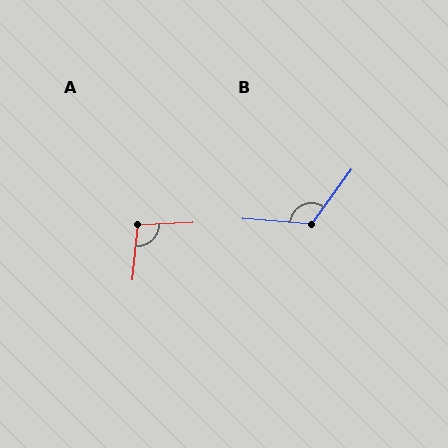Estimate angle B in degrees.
Approximately 121 degrees.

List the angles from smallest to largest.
A (98°), B (121°).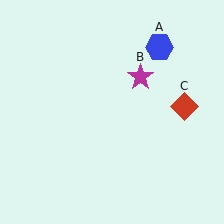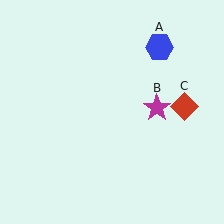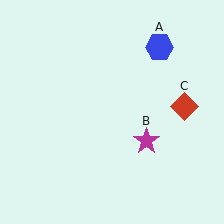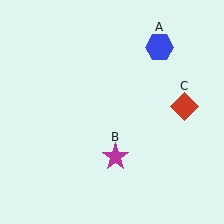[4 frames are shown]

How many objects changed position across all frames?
1 object changed position: magenta star (object B).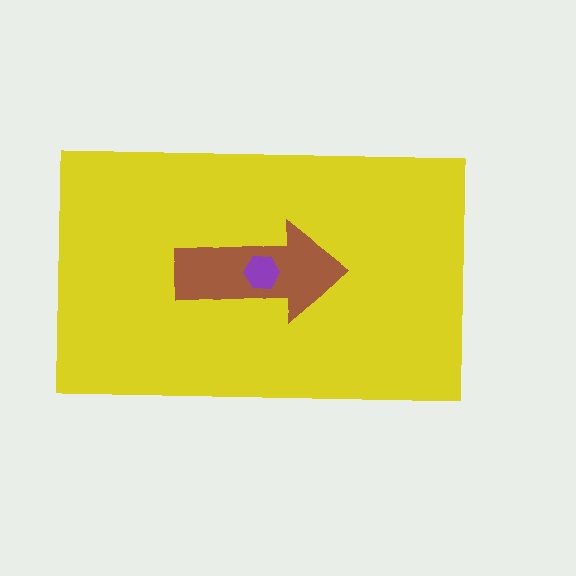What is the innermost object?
The purple hexagon.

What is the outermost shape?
The yellow rectangle.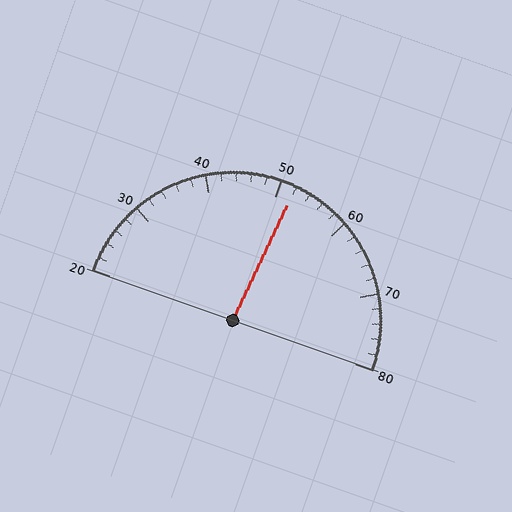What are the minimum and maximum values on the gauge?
The gauge ranges from 20 to 80.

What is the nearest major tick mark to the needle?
The nearest major tick mark is 50.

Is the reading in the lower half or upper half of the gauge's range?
The reading is in the upper half of the range (20 to 80).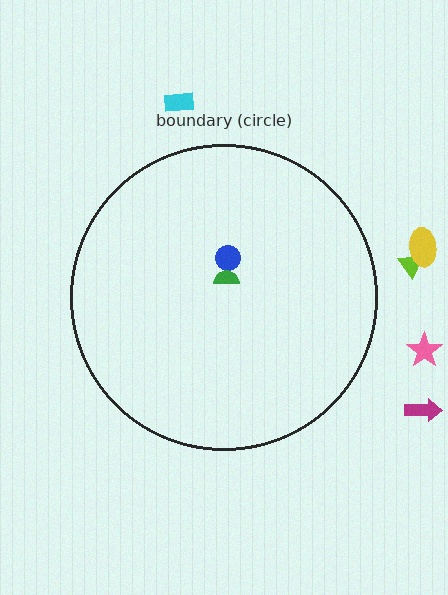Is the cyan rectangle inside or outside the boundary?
Outside.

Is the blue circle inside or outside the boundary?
Inside.